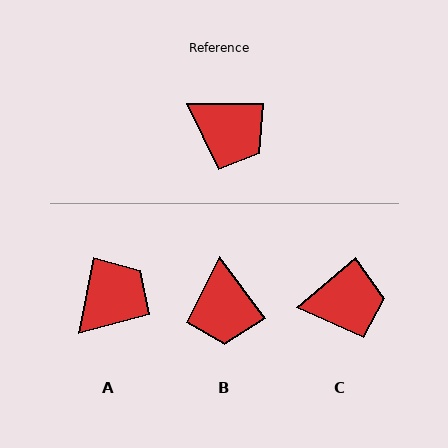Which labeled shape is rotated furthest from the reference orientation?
A, about 79 degrees away.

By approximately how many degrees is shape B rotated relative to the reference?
Approximately 53 degrees clockwise.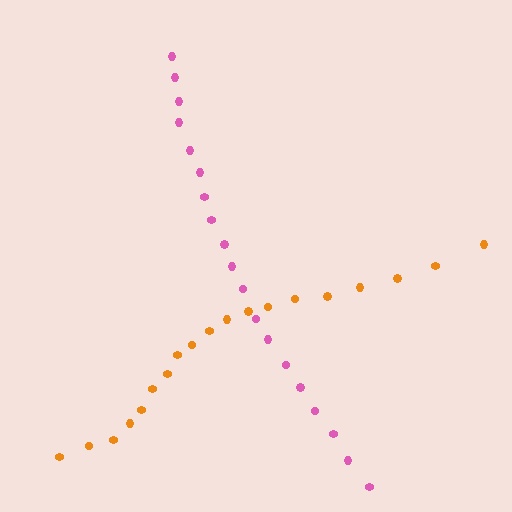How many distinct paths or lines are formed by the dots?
There are 2 distinct paths.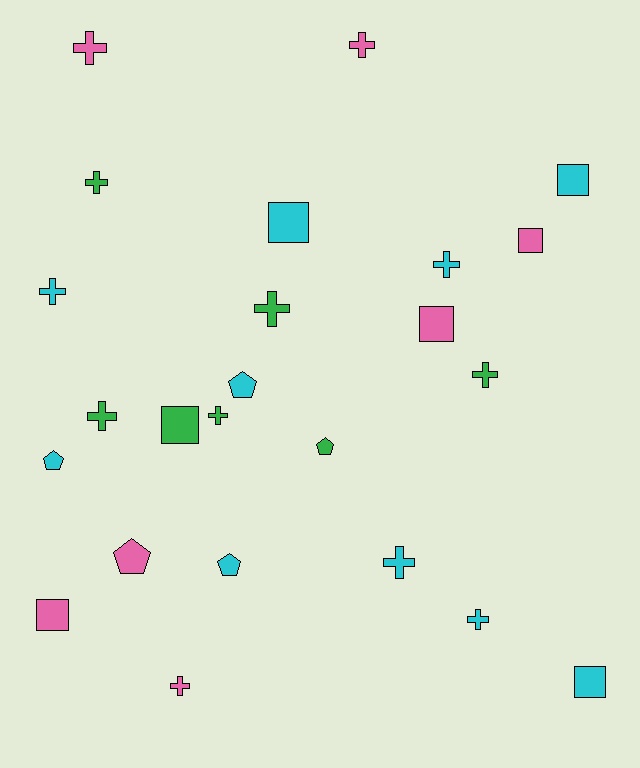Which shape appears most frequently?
Cross, with 12 objects.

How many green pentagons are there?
There is 1 green pentagon.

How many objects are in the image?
There are 24 objects.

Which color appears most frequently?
Cyan, with 10 objects.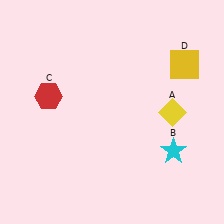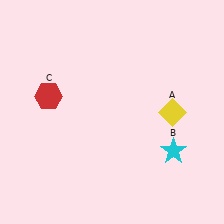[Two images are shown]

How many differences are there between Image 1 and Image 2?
There is 1 difference between the two images.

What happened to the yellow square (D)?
The yellow square (D) was removed in Image 2. It was in the top-right area of Image 1.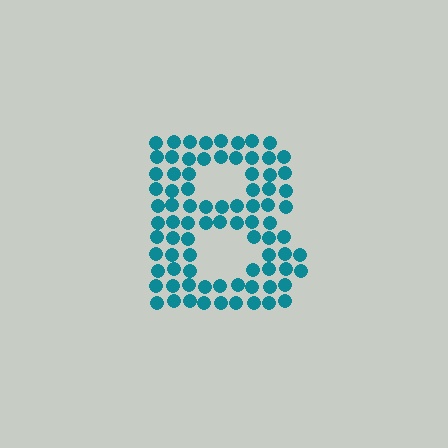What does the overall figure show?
The overall figure shows the letter B.